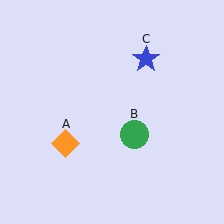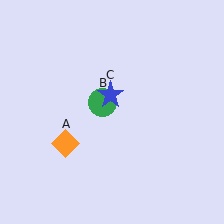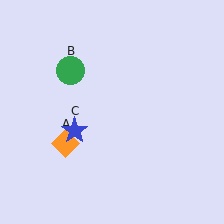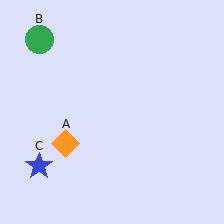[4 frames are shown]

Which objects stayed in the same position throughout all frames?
Orange diamond (object A) remained stationary.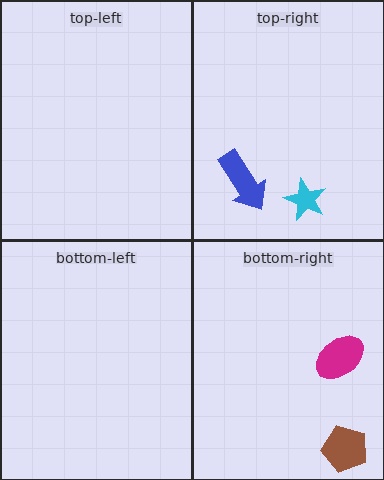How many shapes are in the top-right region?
2.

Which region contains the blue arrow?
The top-right region.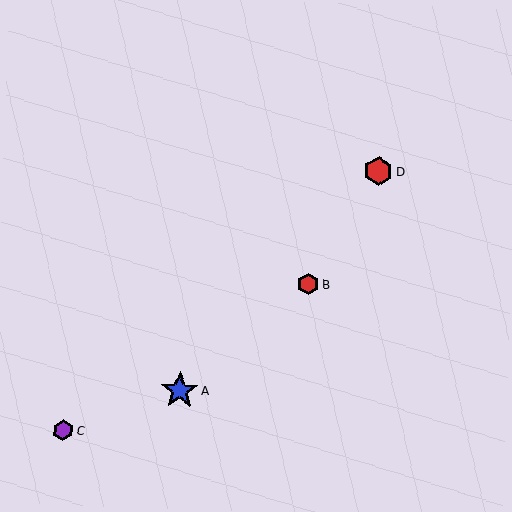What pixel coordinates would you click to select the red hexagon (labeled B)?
Click at (308, 284) to select the red hexagon B.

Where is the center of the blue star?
The center of the blue star is at (180, 390).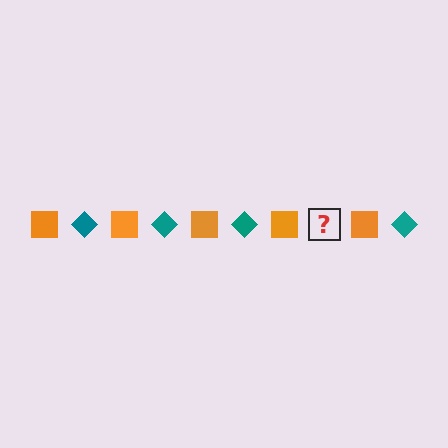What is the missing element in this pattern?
The missing element is a teal diamond.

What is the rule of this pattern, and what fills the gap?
The rule is that the pattern alternates between orange square and teal diamond. The gap should be filled with a teal diamond.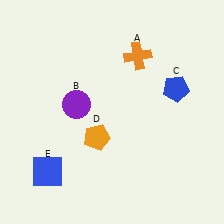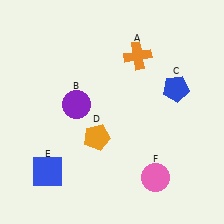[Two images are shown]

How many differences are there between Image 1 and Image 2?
There is 1 difference between the two images.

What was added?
A pink circle (F) was added in Image 2.